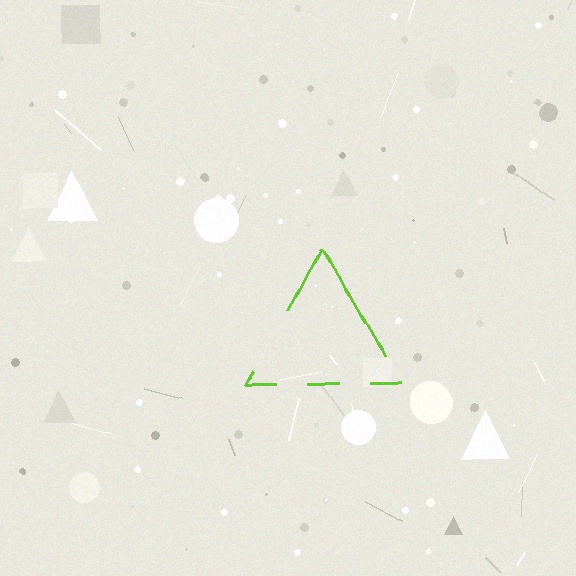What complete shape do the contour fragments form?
The contour fragments form a triangle.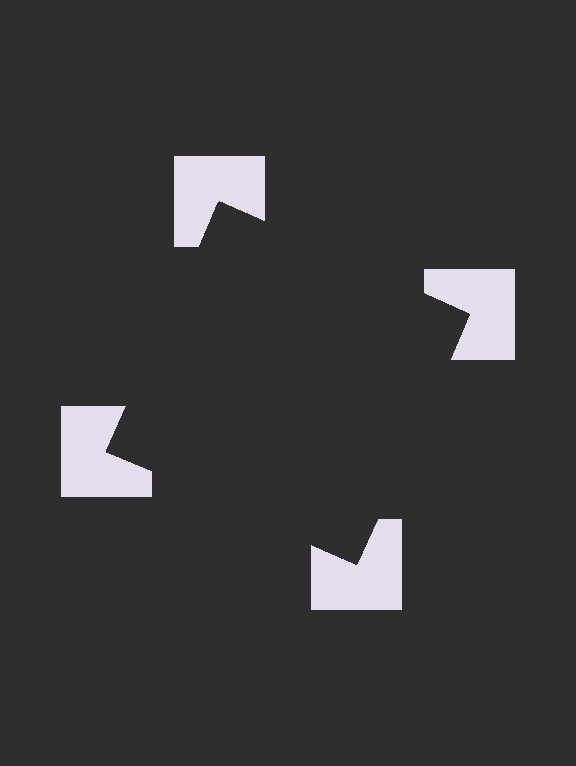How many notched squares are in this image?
There are 4 — one at each vertex of the illusory square.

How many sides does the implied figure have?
4 sides.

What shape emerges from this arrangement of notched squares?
An illusory square — its edges are inferred from the aligned wedge cuts in the notched squares, not physically drawn.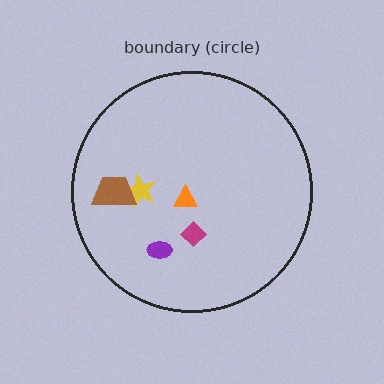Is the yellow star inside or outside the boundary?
Inside.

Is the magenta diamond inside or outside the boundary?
Inside.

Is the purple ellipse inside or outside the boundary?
Inside.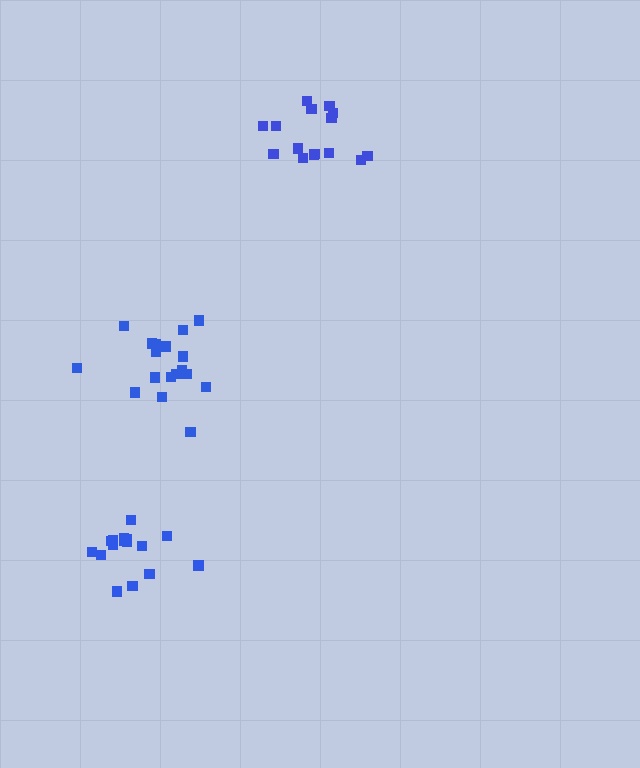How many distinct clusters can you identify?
There are 3 distinct clusters.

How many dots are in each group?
Group 1: 16 dots, Group 2: 19 dots, Group 3: 15 dots (50 total).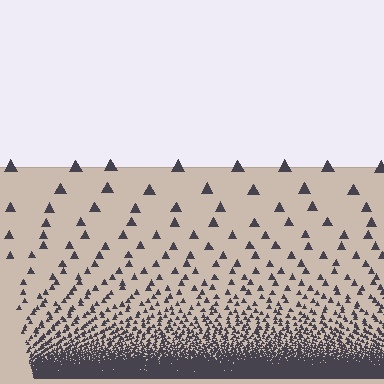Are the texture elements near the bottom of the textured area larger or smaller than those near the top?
Smaller. The gradient is inverted — elements near the bottom are smaller and denser.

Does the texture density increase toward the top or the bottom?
Density increases toward the bottom.